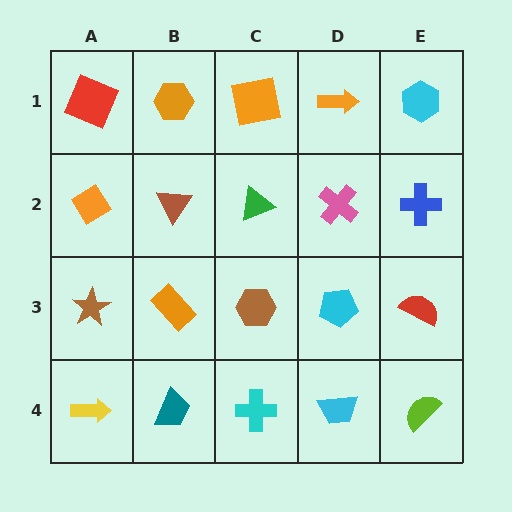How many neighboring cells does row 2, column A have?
3.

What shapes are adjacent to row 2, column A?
A red square (row 1, column A), a brown star (row 3, column A), a brown triangle (row 2, column B).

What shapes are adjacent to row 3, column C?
A green triangle (row 2, column C), a cyan cross (row 4, column C), an orange rectangle (row 3, column B), a cyan pentagon (row 3, column D).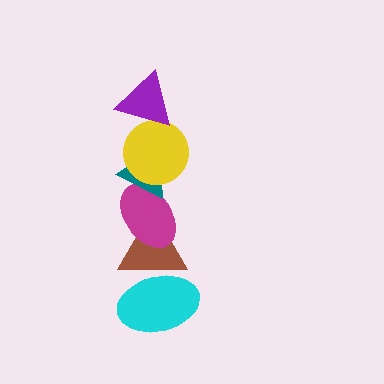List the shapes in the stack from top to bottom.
From top to bottom: the purple triangle, the yellow circle, the teal triangle, the magenta ellipse, the brown triangle, the cyan ellipse.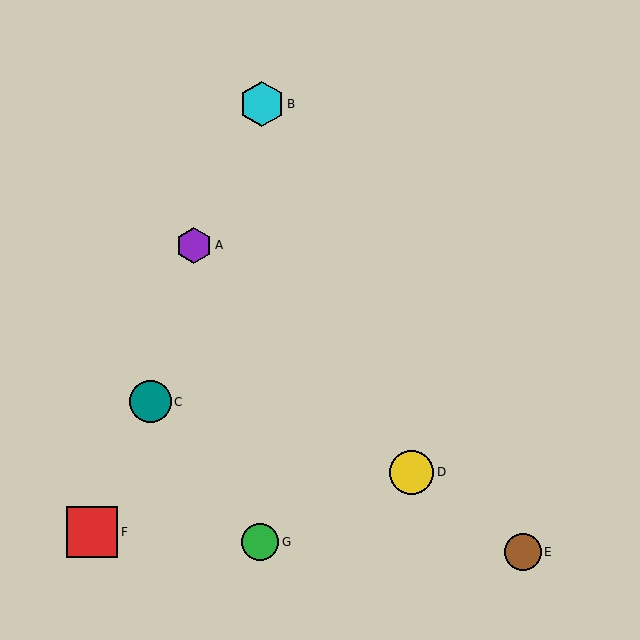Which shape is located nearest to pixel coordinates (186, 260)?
The purple hexagon (labeled A) at (194, 245) is nearest to that location.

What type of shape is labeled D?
Shape D is a yellow circle.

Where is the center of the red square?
The center of the red square is at (92, 532).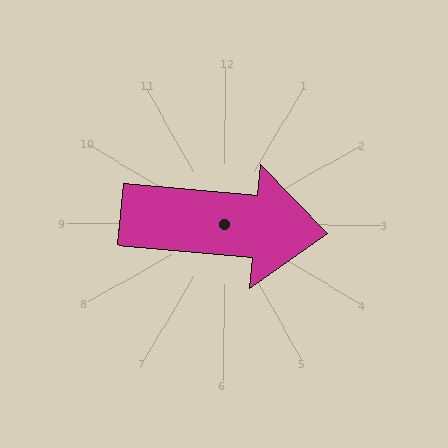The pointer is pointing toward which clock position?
Roughly 3 o'clock.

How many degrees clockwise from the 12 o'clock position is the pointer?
Approximately 95 degrees.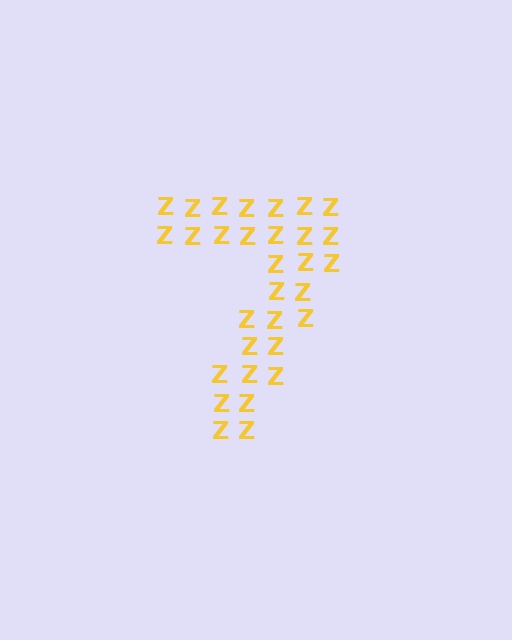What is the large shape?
The large shape is the digit 7.